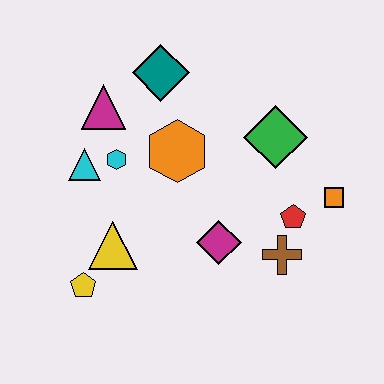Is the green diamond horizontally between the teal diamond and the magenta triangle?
No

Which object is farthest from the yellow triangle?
The orange square is farthest from the yellow triangle.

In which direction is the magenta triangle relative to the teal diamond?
The magenta triangle is to the left of the teal diamond.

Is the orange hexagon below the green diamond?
Yes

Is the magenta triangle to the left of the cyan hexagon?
Yes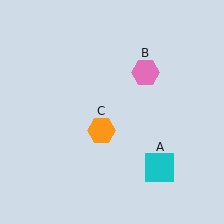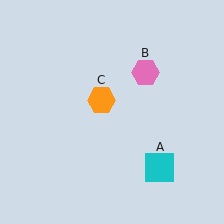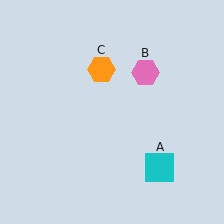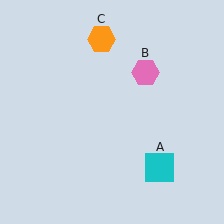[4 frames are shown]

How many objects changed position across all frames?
1 object changed position: orange hexagon (object C).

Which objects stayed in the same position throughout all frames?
Cyan square (object A) and pink hexagon (object B) remained stationary.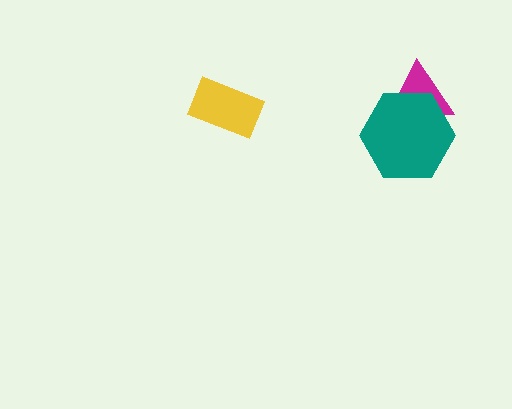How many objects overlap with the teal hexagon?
1 object overlaps with the teal hexagon.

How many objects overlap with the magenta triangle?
1 object overlaps with the magenta triangle.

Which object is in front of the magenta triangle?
The teal hexagon is in front of the magenta triangle.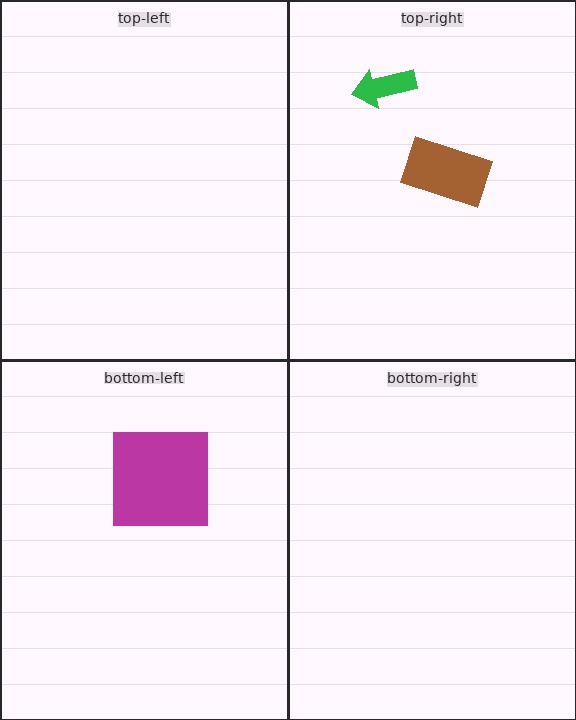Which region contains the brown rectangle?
The top-right region.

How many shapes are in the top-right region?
2.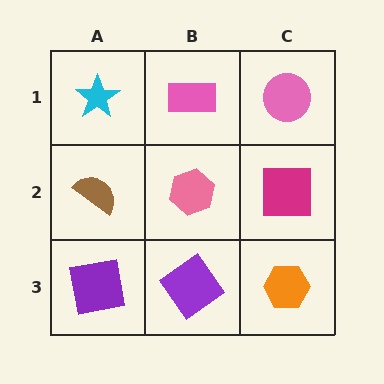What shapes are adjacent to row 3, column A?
A brown semicircle (row 2, column A), a purple diamond (row 3, column B).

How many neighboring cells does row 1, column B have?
3.